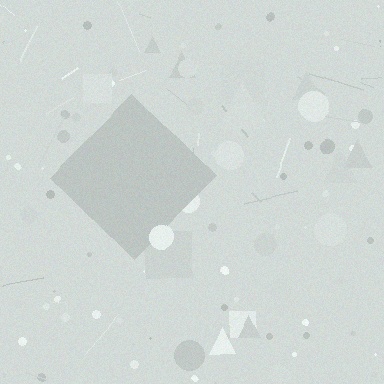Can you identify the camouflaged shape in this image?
The camouflaged shape is a diamond.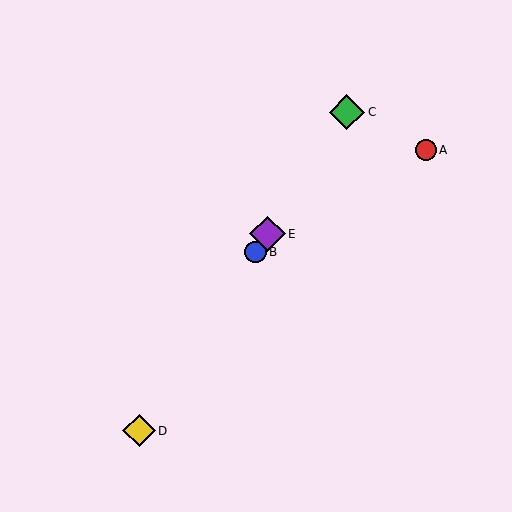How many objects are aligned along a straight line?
4 objects (B, C, D, E) are aligned along a straight line.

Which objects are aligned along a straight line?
Objects B, C, D, E are aligned along a straight line.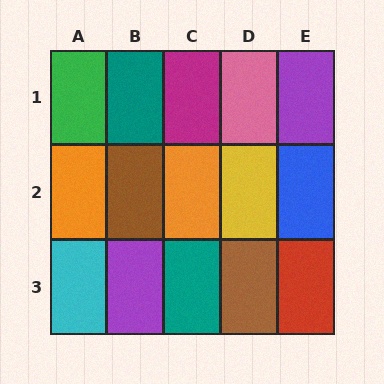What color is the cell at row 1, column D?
Pink.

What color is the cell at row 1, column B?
Teal.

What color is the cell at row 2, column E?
Blue.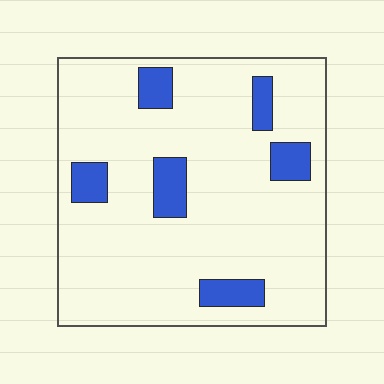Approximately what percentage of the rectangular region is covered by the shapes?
Approximately 15%.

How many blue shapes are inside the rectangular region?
6.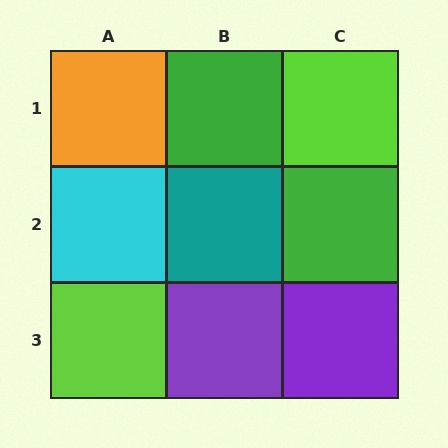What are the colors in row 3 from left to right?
Lime, purple, purple.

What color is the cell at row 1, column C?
Lime.